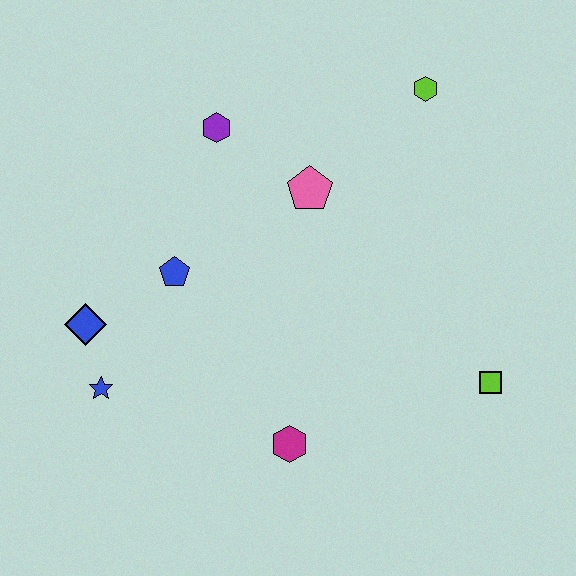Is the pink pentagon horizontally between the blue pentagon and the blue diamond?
No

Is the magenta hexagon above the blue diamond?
No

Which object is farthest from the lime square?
The blue diamond is farthest from the lime square.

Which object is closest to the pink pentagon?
The purple hexagon is closest to the pink pentagon.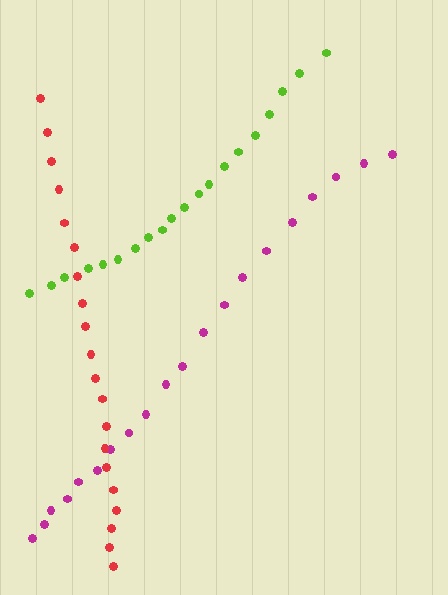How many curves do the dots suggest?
There are 3 distinct paths.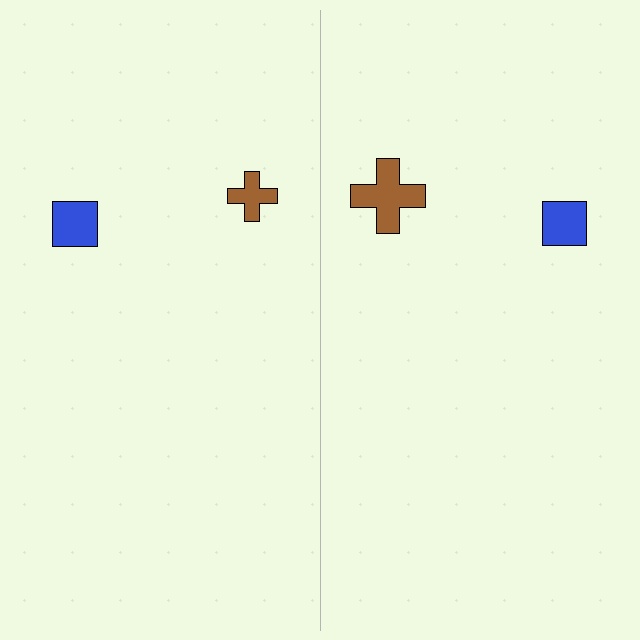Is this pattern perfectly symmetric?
No, the pattern is not perfectly symmetric. The brown cross on the right side has a different size than its mirror counterpart.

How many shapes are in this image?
There are 4 shapes in this image.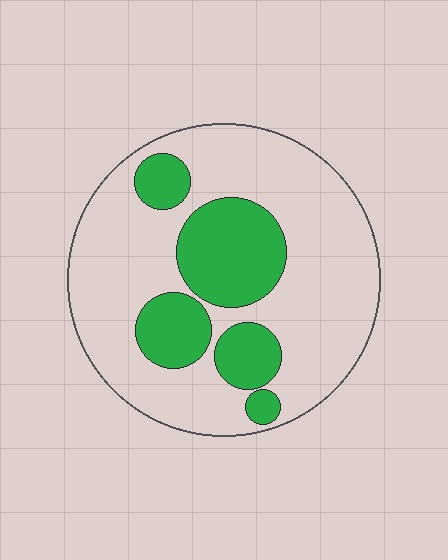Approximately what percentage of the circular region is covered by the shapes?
Approximately 30%.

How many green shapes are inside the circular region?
5.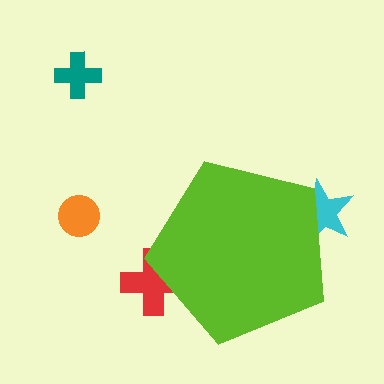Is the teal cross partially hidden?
No, the teal cross is fully visible.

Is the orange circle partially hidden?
No, the orange circle is fully visible.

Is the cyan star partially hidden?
Yes, the cyan star is partially hidden behind the lime pentagon.